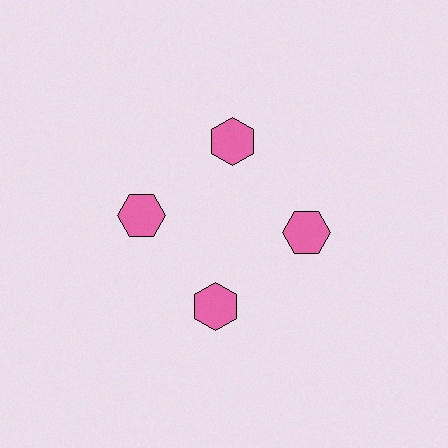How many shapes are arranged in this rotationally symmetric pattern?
There are 4 shapes, arranged in 4 groups of 1.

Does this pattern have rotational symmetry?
Yes, this pattern has 4-fold rotational symmetry. It looks the same after rotating 90 degrees around the center.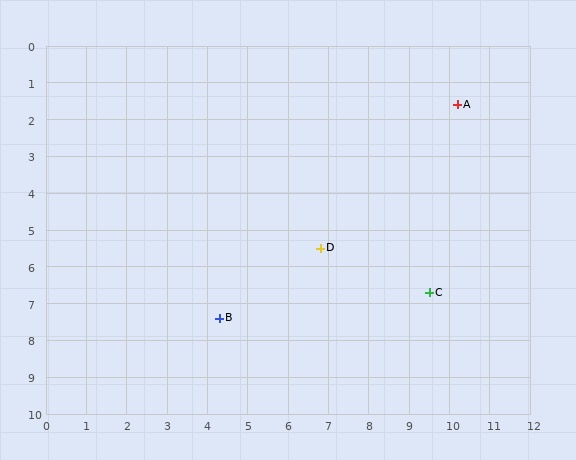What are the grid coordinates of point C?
Point C is at approximately (9.5, 6.7).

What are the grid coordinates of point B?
Point B is at approximately (4.3, 7.4).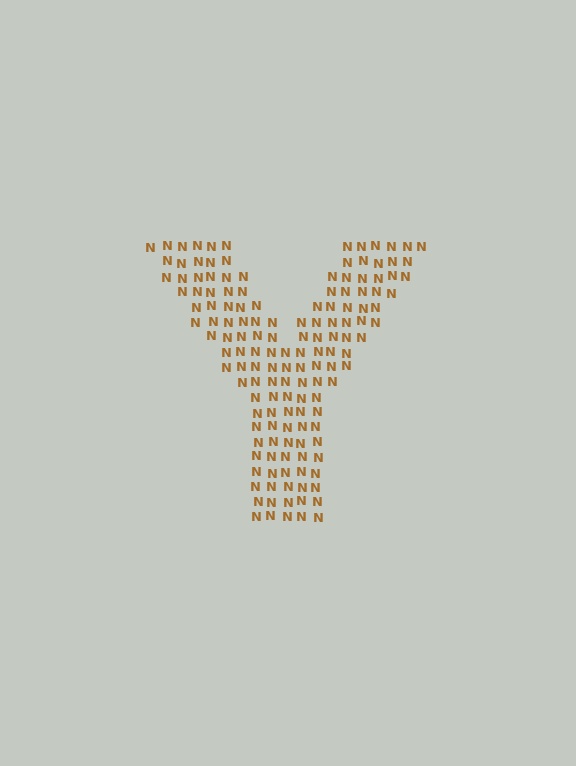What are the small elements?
The small elements are letter N's.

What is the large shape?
The large shape is the letter Y.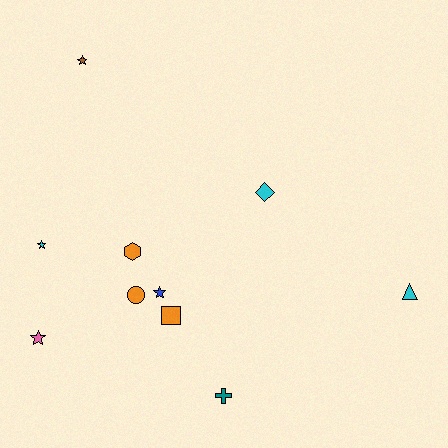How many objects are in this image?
There are 10 objects.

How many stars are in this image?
There are 4 stars.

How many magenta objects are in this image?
There are no magenta objects.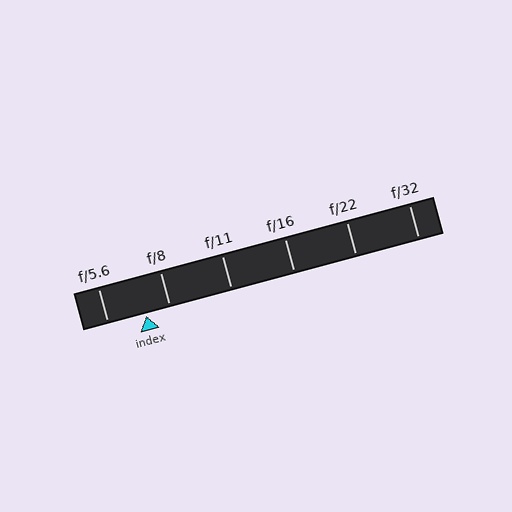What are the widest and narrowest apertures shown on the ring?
The widest aperture shown is f/5.6 and the narrowest is f/32.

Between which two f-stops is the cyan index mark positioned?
The index mark is between f/5.6 and f/8.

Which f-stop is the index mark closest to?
The index mark is closest to f/8.